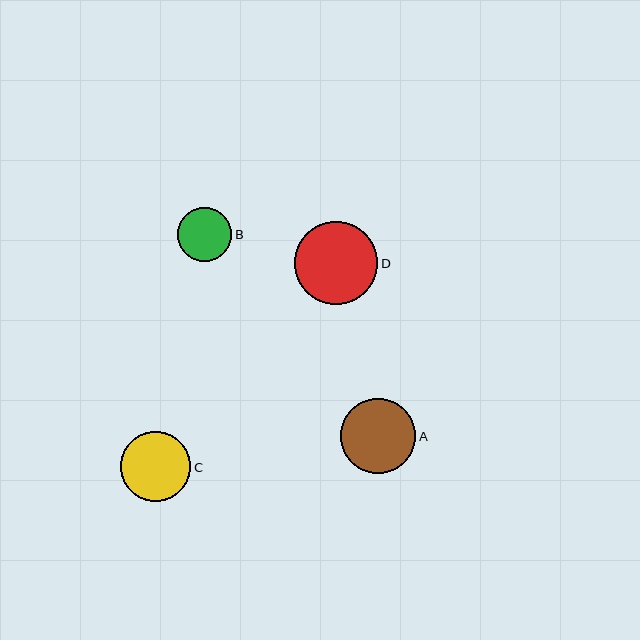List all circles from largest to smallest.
From largest to smallest: D, A, C, B.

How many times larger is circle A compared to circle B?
Circle A is approximately 1.4 times the size of circle B.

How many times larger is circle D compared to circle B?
Circle D is approximately 1.5 times the size of circle B.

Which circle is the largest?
Circle D is the largest with a size of approximately 83 pixels.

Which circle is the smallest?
Circle B is the smallest with a size of approximately 54 pixels.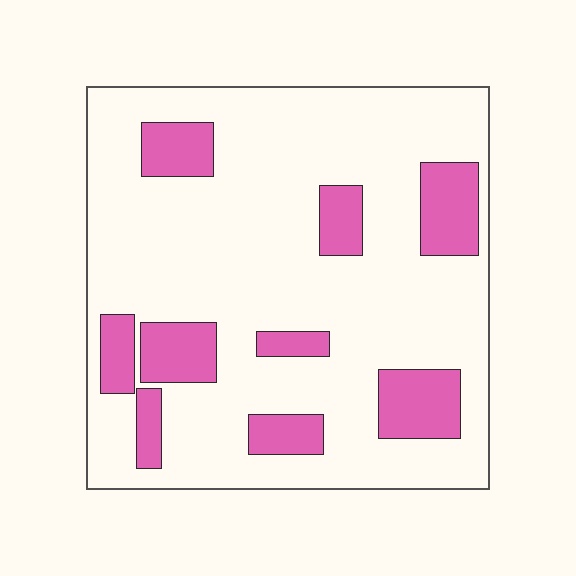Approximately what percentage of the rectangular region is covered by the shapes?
Approximately 20%.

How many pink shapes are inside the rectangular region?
9.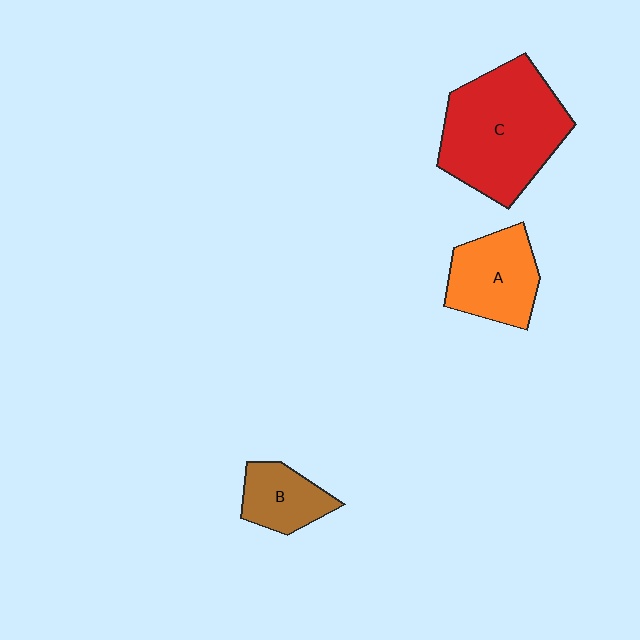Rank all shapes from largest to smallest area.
From largest to smallest: C (red), A (orange), B (brown).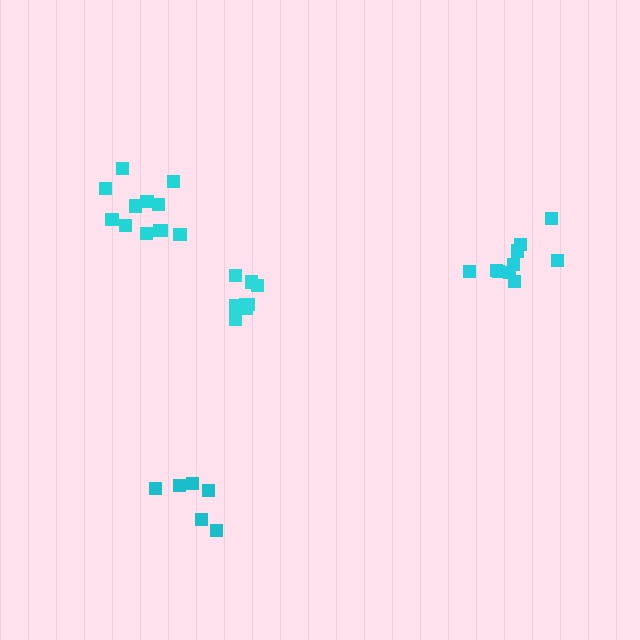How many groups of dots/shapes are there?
There are 4 groups.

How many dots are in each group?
Group 1: 12 dots, Group 2: 8 dots, Group 3: 11 dots, Group 4: 6 dots (37 total).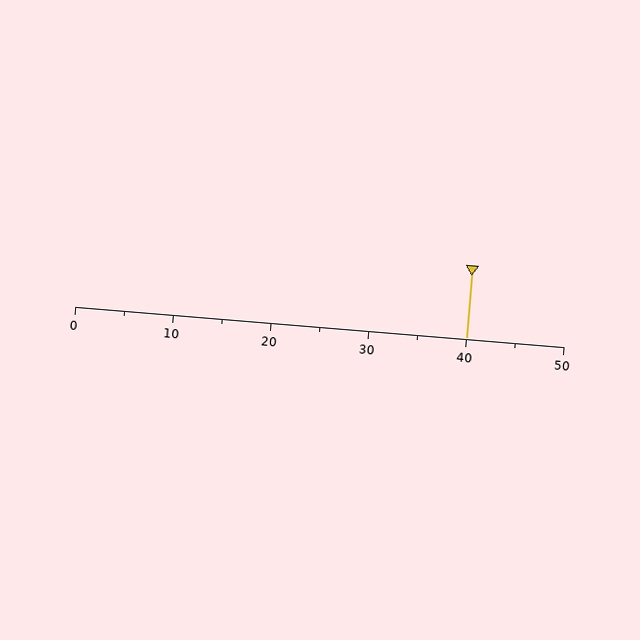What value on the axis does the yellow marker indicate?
The marker indicates approximately 40.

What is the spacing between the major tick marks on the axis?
The major ticks are spaced 10 apart.